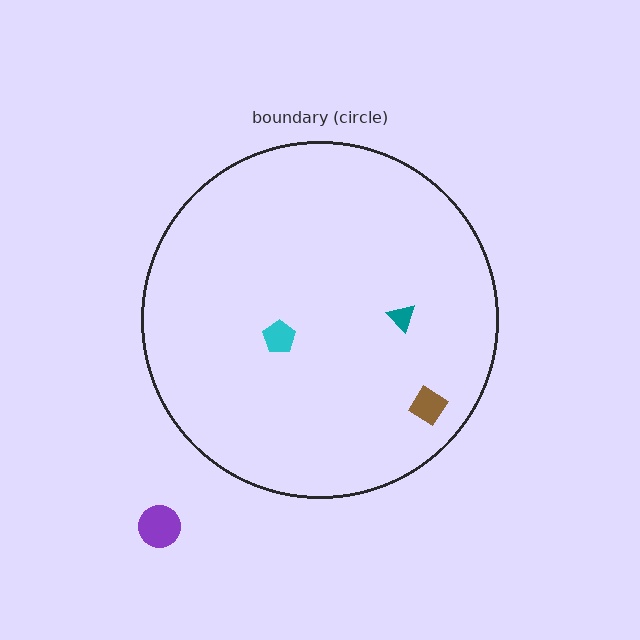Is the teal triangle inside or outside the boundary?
Inside.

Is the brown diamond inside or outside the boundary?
Inside.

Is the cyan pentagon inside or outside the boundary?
Inside.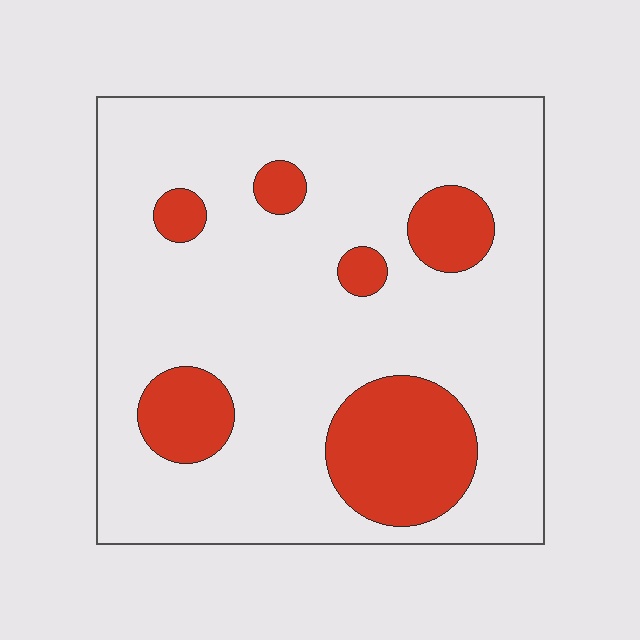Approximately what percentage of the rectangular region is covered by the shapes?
Approximately 20%.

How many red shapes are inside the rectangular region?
6.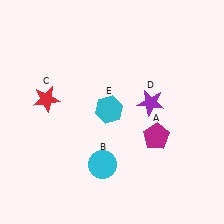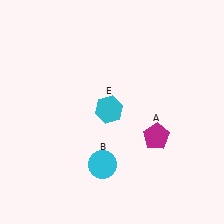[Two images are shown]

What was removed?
The purple star (D), the red star (C) were removed in Image 2.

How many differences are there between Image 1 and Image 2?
There are 2 differences between the two images.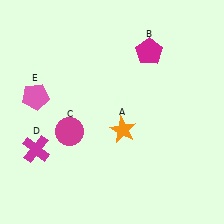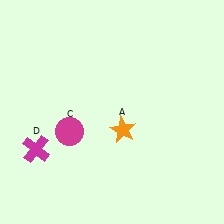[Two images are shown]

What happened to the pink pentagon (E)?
The pink pentagon (E) was removed in Image 2. It was in the top-left area of Image 1.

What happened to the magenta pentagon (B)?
The magenta pentagon (B) was removed in Image 2. It was in the top-right area of Image 1.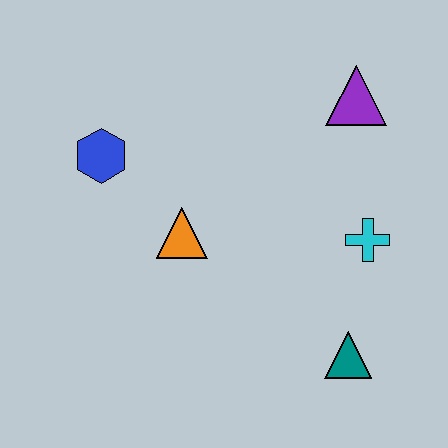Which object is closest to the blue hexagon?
The orange triangle is closest to the blue hexagon.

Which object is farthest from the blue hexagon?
The teal triangle is farthest from the blue hexagon.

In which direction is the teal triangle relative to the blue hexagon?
The teal triangle is to the right of the blue hexagon.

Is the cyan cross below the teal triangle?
No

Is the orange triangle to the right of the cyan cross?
No